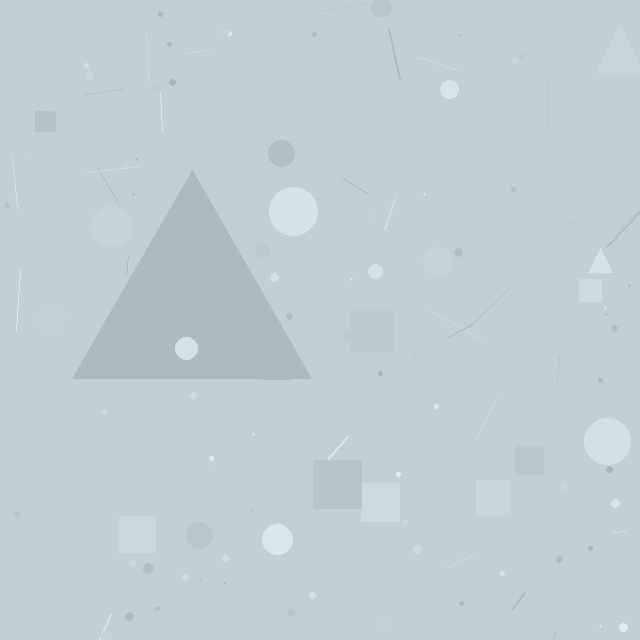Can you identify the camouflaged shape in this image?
The camouflaged shape is a triangle.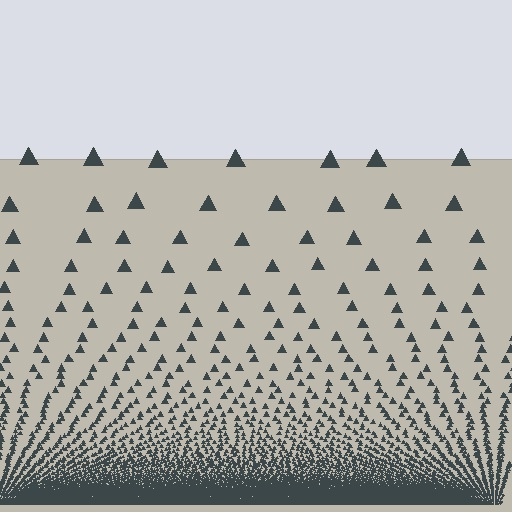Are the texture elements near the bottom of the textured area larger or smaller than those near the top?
Smaller. The gradient is inverted — elements near the bottom are smaller and denser.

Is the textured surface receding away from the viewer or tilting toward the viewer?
The surface appears to tilt toward the viewer. Texture elements get larger and sparser toward the top.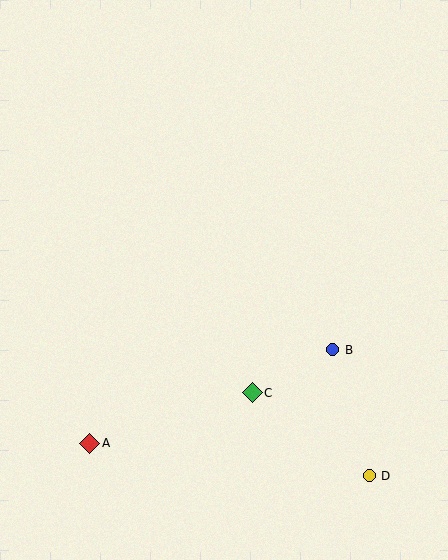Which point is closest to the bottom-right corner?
Point D is closest to the bottom-right corner.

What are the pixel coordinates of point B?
Point B is at (333, 350).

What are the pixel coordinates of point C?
Point C is at (252, 393).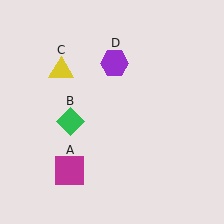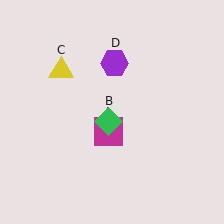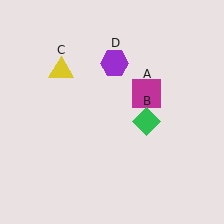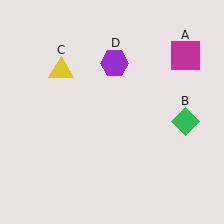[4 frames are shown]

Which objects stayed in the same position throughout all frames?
Yellow triangle (object C) and purple hexagon (object D) remained stationary.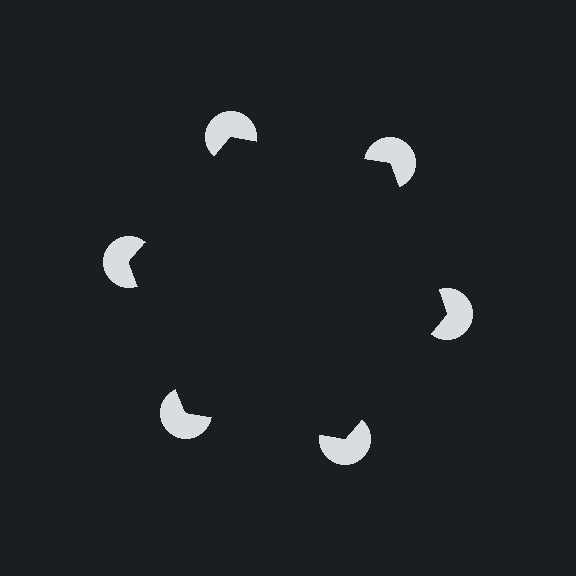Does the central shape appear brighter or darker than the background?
It typically appears slightly darker than the background, even though no actual brightness change is drawn.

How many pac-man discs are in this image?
There are 6 — one at each vertex of the illusory hexagon.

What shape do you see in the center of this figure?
An illusory hexagon — its edges are inferred from the aligned wedge cuts in the pac-man discs, not physically drawn.